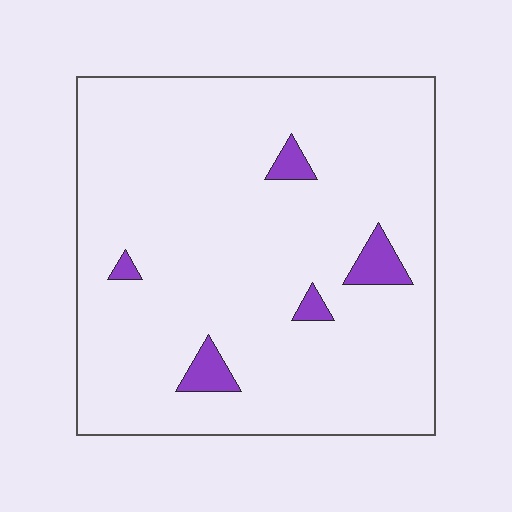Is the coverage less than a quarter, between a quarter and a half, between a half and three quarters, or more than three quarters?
Less than a quarter.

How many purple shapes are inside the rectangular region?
5.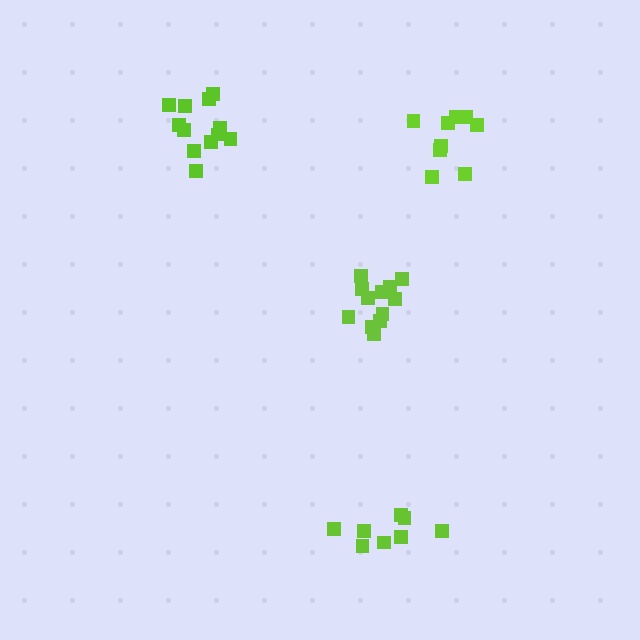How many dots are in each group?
Group 1: 12 dots, Group 2: 8 dots, Group 3: 12 dots, Group 4: 9 dots (41 total).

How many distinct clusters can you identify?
There are 4 distinct clusters.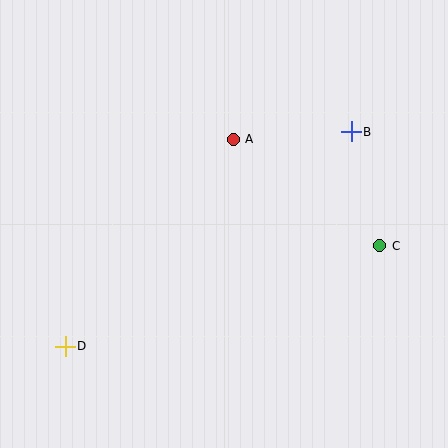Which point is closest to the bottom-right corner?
Point C is closest to the bottom-right corner.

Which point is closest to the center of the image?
Point A at (233, 139) is closest to the center.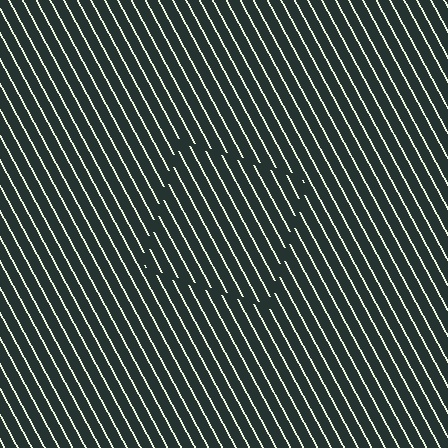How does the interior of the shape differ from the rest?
The interior of the shape contains the same grating, shifted by half a period — the contour is defined by the phase discontinuity where line-ends from the inner and outer gratings abut.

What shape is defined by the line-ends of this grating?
An illusory square. The interior of the shape contains the same grating, shifted by half a period — the contour is defined by the phase discontinuity where line-ends from the inner and outer gratings abut.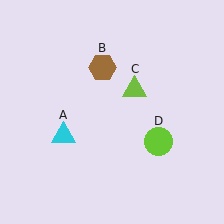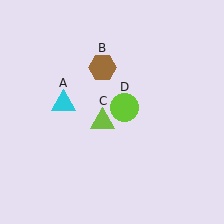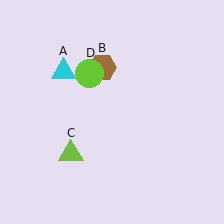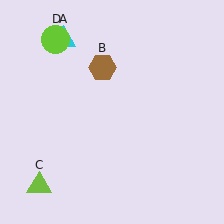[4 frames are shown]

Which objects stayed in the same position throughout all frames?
Brown hexagon (object B) remained stationary.